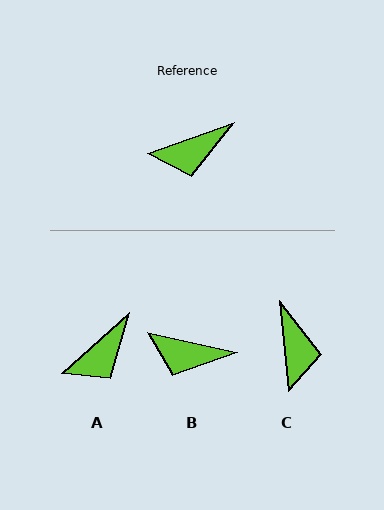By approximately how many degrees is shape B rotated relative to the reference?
Approximately 32 degrees clockwise.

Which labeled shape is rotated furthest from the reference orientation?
C, about 76 degrees away.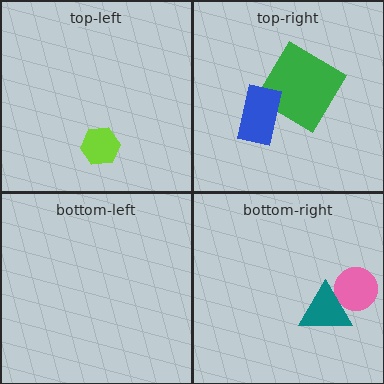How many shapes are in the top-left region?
1.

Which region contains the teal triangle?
The bottom-right region.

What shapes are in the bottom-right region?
The pink circle, the teal triangle.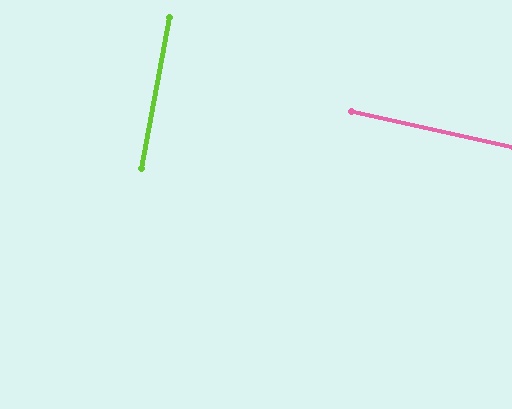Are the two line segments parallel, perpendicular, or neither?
Perpendicular — they meet at approximately 88°.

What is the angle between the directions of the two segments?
Approximately 88 degrees.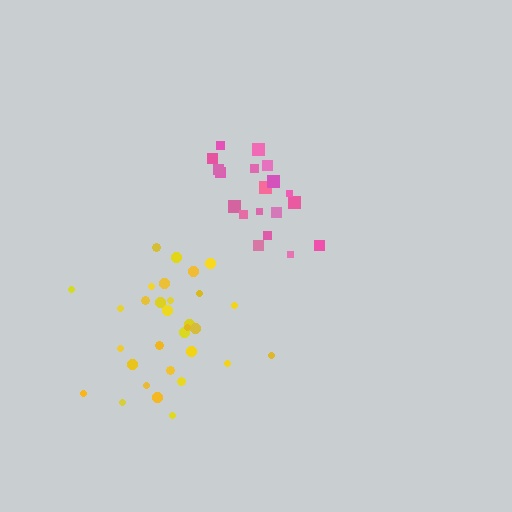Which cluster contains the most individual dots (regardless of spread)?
Yellow (31).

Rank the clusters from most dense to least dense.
pink, yellow.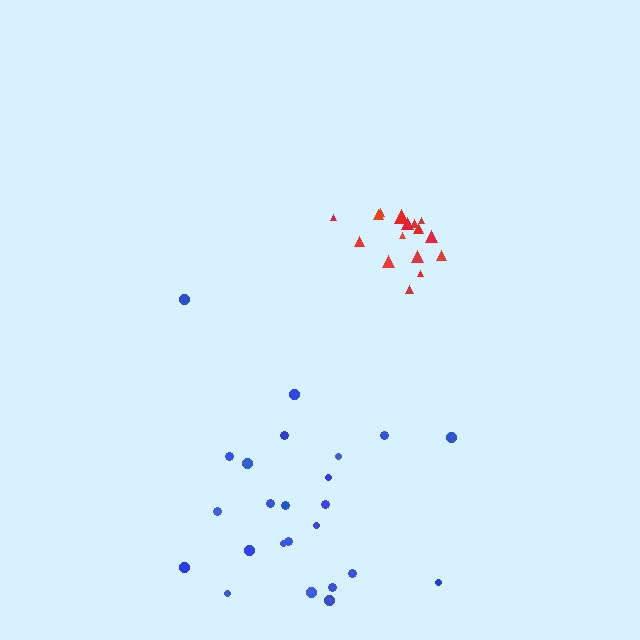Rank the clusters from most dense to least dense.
red, blue.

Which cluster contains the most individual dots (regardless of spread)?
Blue (24).